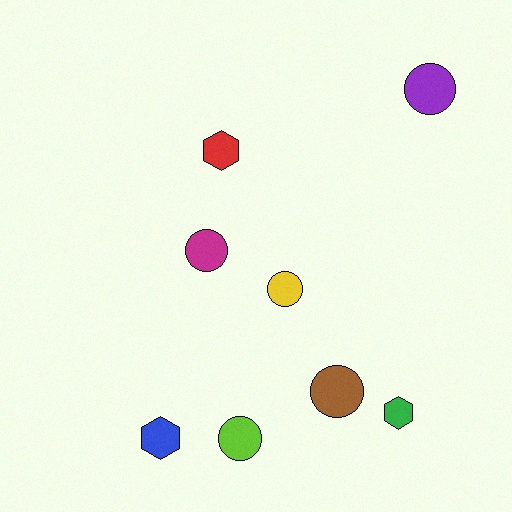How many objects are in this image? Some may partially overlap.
There are 8 objects.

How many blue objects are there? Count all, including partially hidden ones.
There is 1 blue object.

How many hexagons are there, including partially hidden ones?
There are 3 hexagons.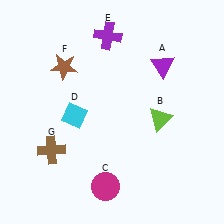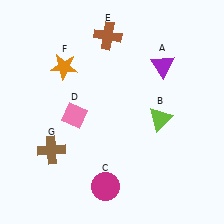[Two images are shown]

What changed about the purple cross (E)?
In Image 1, E is purple. In Image 2, it changed to brown.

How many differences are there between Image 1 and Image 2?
There are 3 differences between the two images.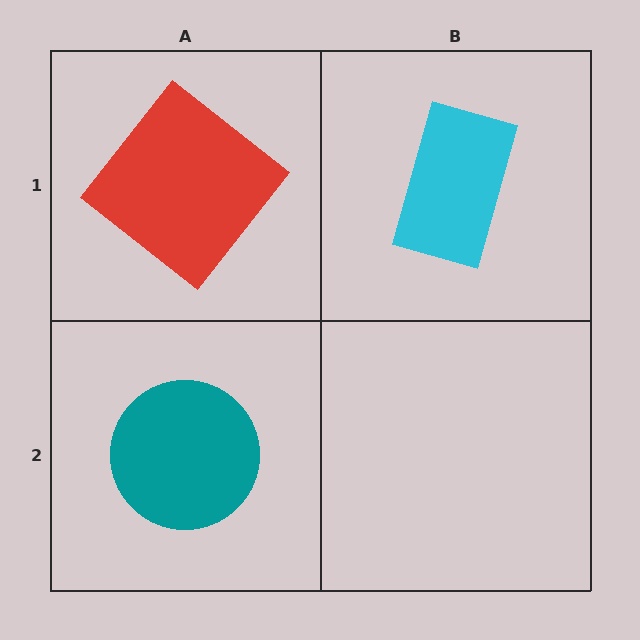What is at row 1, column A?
A red diamond.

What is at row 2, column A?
A teal circle.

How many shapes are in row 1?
2 shapes.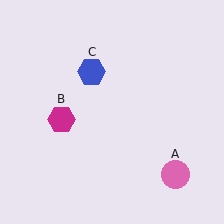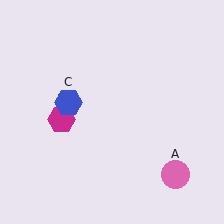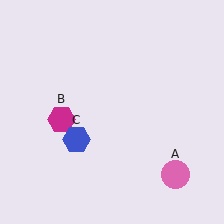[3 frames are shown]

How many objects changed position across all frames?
1 object changed position: blue hexagon (object C).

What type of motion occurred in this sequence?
The blue hexagon (object C) rotated counterclockwise around the center of the scene.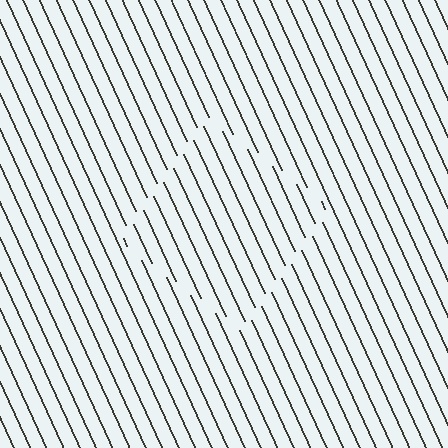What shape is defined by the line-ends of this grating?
An illusory square. The interior of the shape contains the same grating, shifted by half a period — the contour is defined by the phase discontinuity where line-ends from the inner and outer gratings abut.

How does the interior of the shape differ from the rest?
The interior of the shape contains the same grating, shifted by half a period — the contour is defined by the phase discontinuity where line-ends from the inner and outer gratings abut.